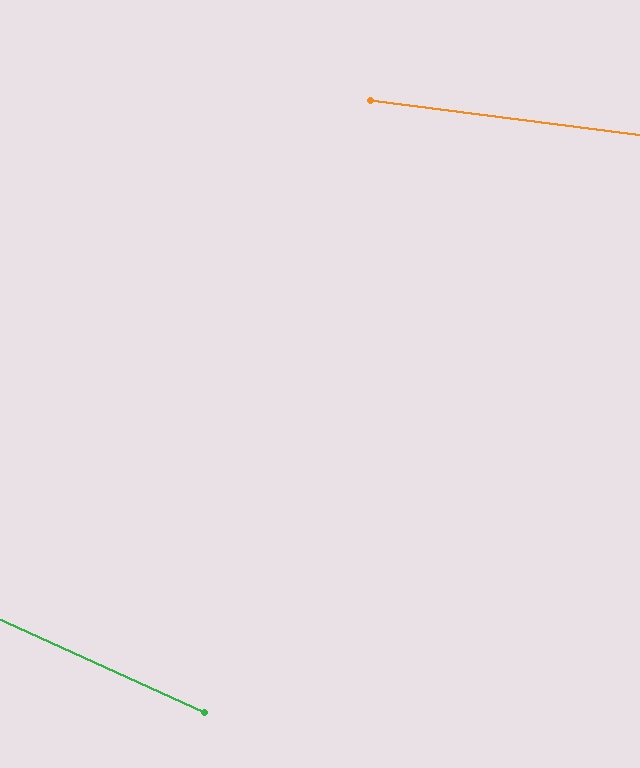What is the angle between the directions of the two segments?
Approximately 17 degrees.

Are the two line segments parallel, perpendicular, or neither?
Neither parallel nor perpendicular — they differ by about 17°.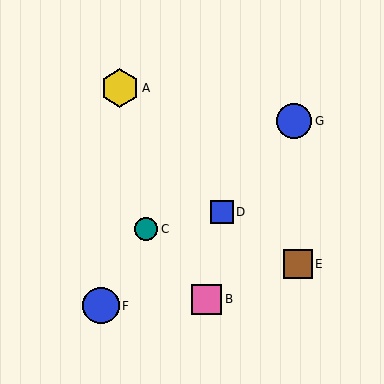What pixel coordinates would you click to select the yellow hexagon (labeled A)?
Click at (120, 88) to select the yellow hexagon A.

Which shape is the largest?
The yellow hexagon (labeled A) is the largest.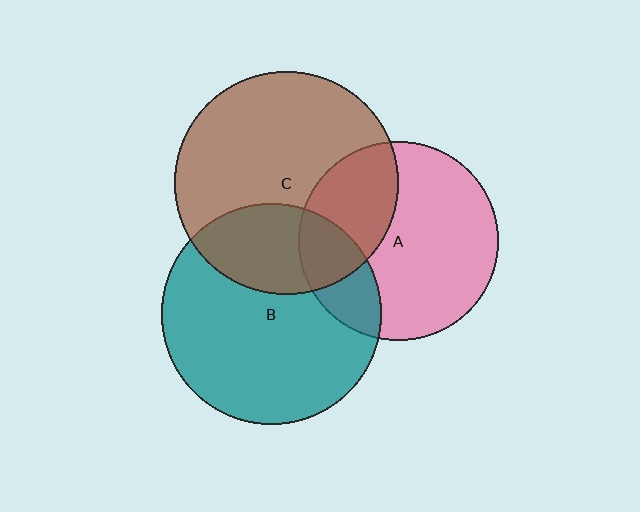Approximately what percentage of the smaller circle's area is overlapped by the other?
Approximately 30%.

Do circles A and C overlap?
Yes.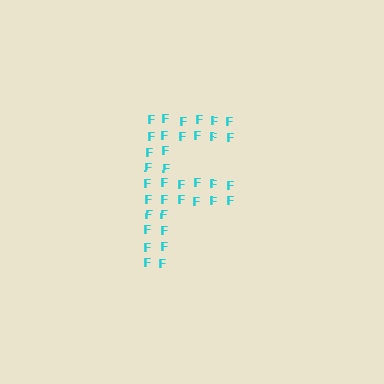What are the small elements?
The small elements are letter F's.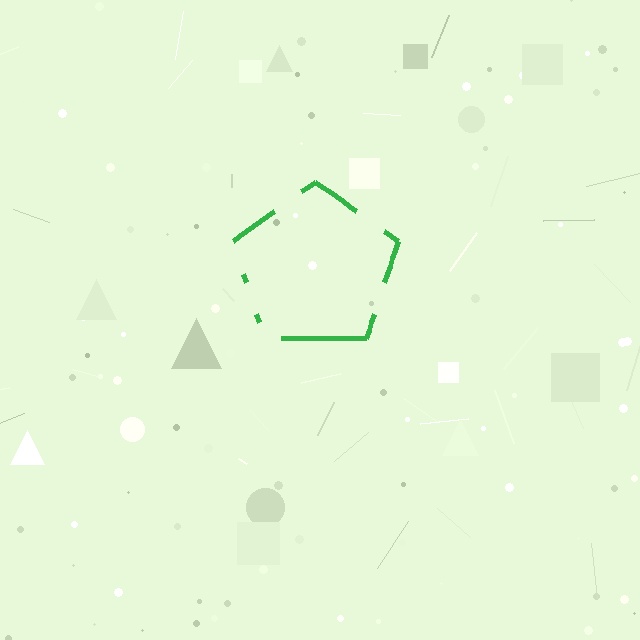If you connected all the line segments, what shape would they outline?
They would outline a pentagon.